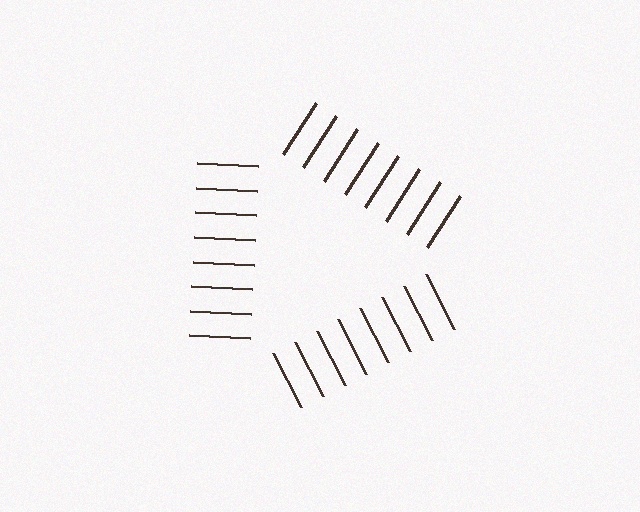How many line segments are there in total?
24 — 8 along each of the 3 edges.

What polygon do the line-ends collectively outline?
An illusory triangle — the line segments terminate on its edges but no continuous stroke is drawn.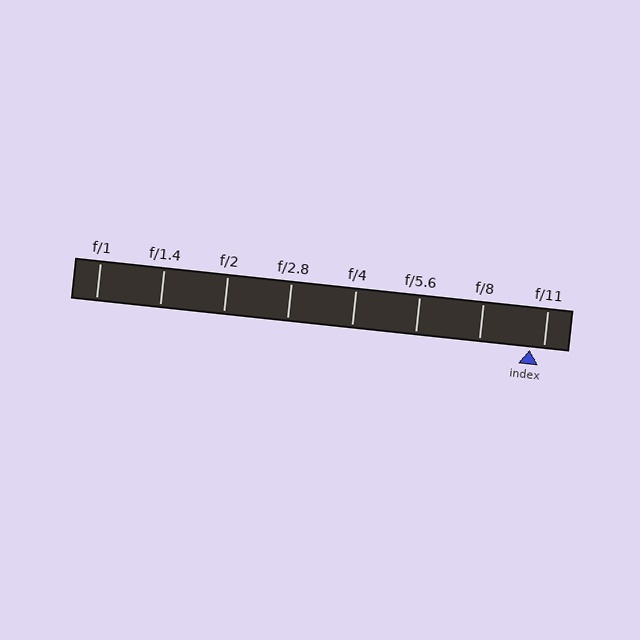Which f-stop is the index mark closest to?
The index mark is closest to f/11.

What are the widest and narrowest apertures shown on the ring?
The widest aperture shown is f/1 and the narrowest is f/11.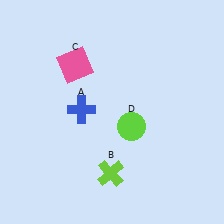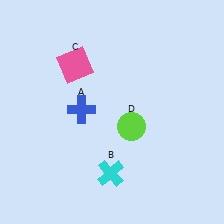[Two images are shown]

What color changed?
The cross (B) changed from lime in Image 1 to cyan in Image 2.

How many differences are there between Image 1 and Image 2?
There is 1 difference between the two images.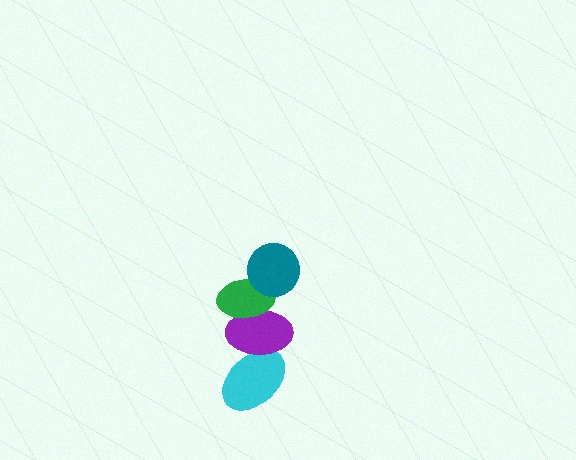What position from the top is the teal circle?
The teal circle is 1st from the top.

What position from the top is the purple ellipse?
The purple ellipse is 3rd from the top.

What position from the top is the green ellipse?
The green ellipse is 2nd from the top.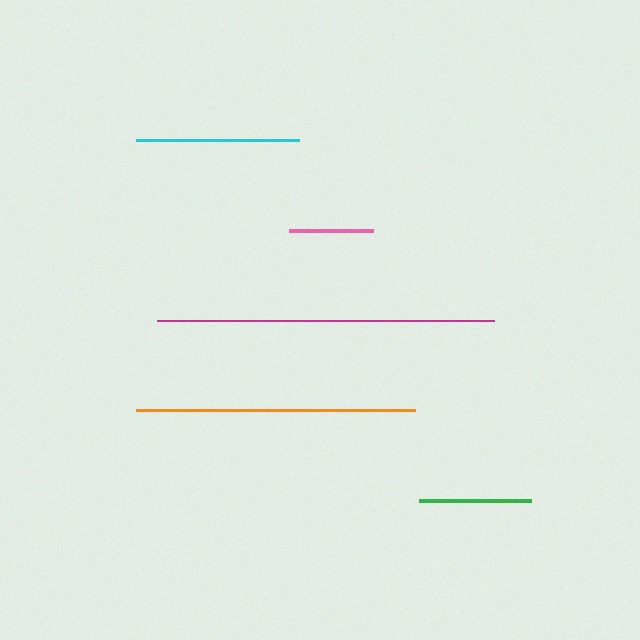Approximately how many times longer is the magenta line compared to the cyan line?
The magenta line is approximately 2.1 times the length of the cyan line.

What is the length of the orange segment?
The orange segment is approximately 279 pixels long.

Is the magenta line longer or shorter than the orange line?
The magenta line is longer than the orange line.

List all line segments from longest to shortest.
From longest to shortest: magenta, orange, cyan, green, pink.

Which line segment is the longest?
The magenta line is the longest at approximately 337 pixels.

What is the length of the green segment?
The green segment is approximately 113 pixels long.